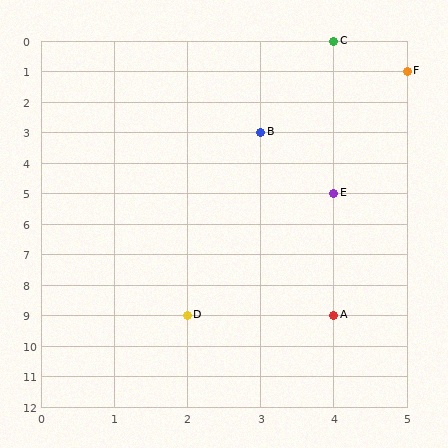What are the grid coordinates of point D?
Point D is at grid coordinates (2, 9).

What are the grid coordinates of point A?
Point A is at grid coordinates (4, 9).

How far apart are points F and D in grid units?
Points F and D are 3 columns and 8 rows apart (about 8.5 grid units diagonally).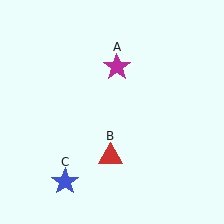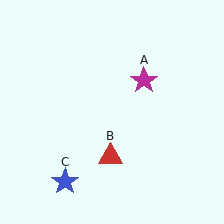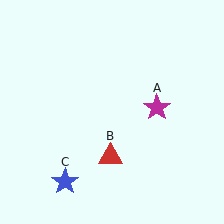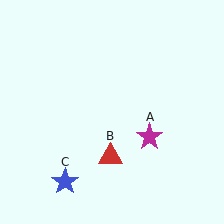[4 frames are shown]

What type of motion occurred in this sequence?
The magenta star (object A) rotated clockwise around the center of the scene.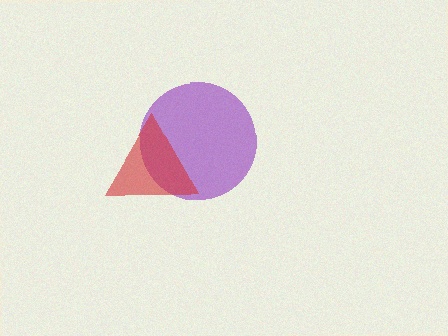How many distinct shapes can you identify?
There are 2 distinct shapes: a purple circle, a red triangle.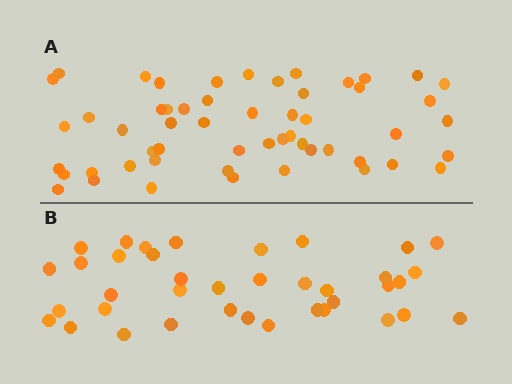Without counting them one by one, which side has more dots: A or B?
Region A (the top region) has more dots.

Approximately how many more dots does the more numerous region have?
Region A has approximately 15 more dots than region B.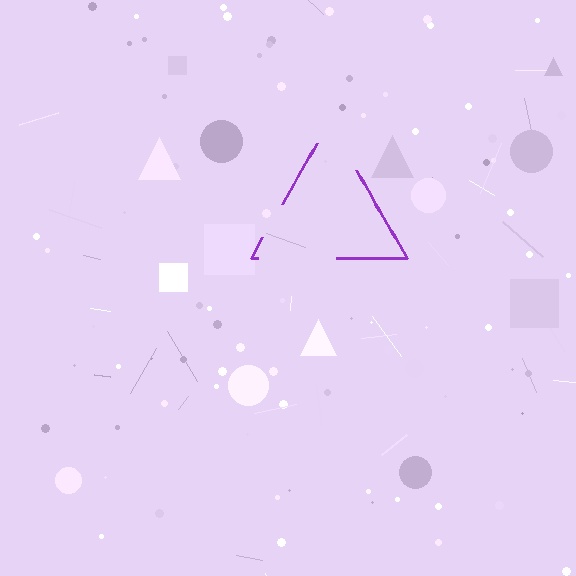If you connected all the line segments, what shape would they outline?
They would outline a triangle.